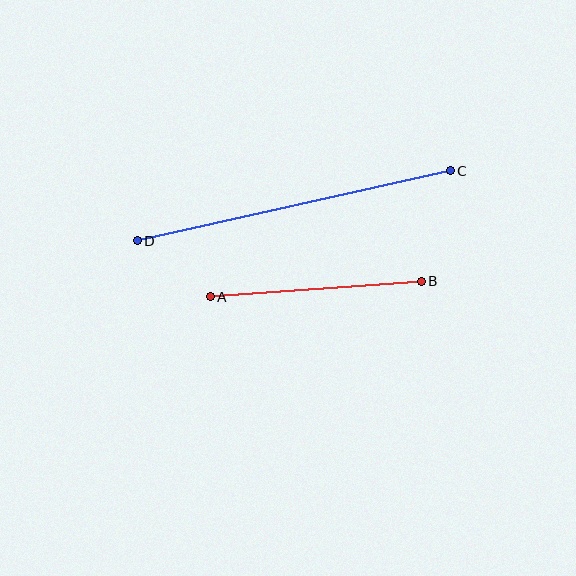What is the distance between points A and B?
The distance is approximately 211 pixels.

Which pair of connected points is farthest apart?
Points C and D are farthest apart.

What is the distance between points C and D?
The distance is approximately 321 pixels.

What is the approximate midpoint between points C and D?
The midpoint is at approximately (294, 206) pixels.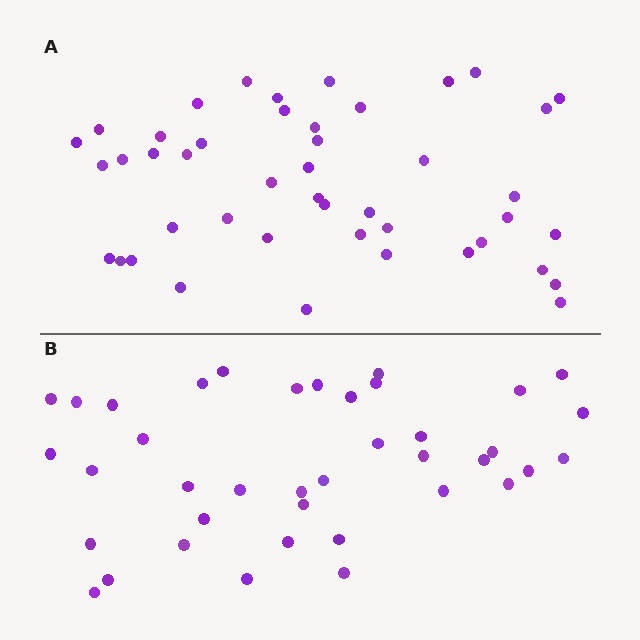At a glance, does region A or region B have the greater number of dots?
Region A (the top region) has more dots.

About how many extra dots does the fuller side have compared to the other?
Region A has about 6 more dots than region B.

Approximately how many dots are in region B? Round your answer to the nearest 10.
About 40 dots. (The exact count is 39, which rounds to 40.)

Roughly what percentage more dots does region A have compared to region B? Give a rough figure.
About 15% more.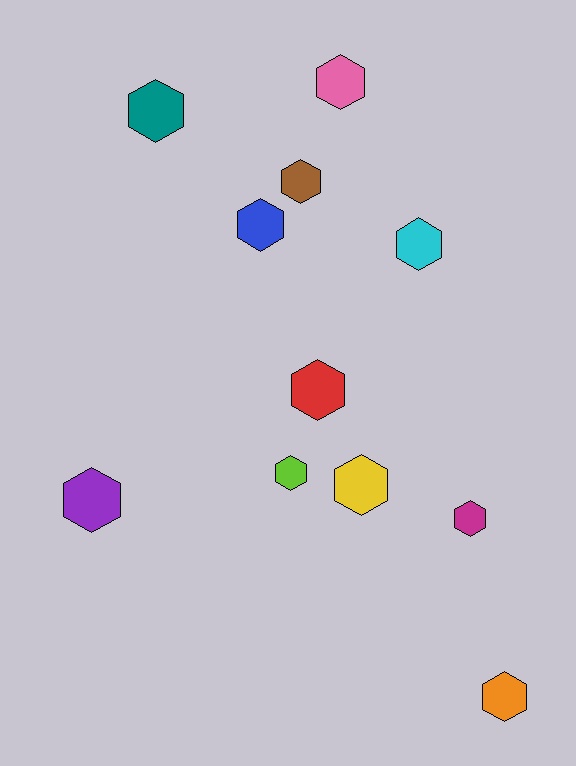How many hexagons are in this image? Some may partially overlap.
There are 11 hexagons.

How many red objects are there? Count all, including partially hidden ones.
There is 1 red object.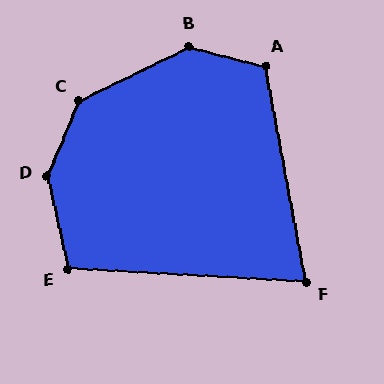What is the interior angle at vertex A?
Approximately 115 degrees (obtuse).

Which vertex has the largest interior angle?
D, at approximately 145 degrees.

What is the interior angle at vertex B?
Approximately 139 degrees (obtuse).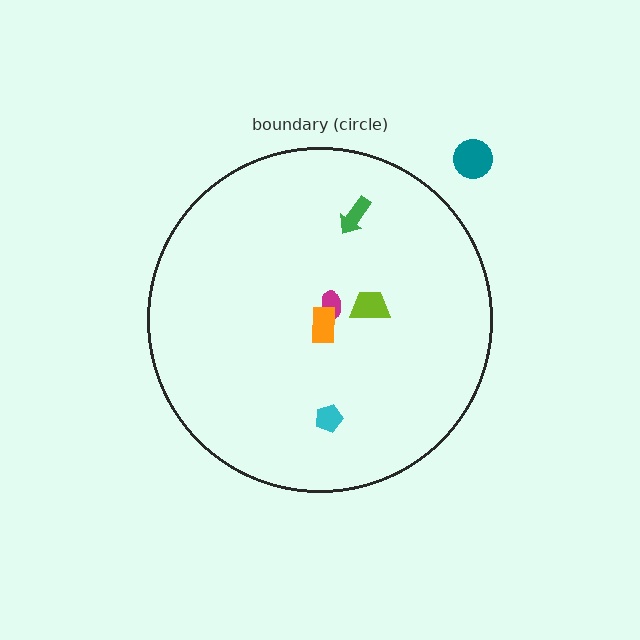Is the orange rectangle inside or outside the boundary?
Inside.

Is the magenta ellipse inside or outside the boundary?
Inside.